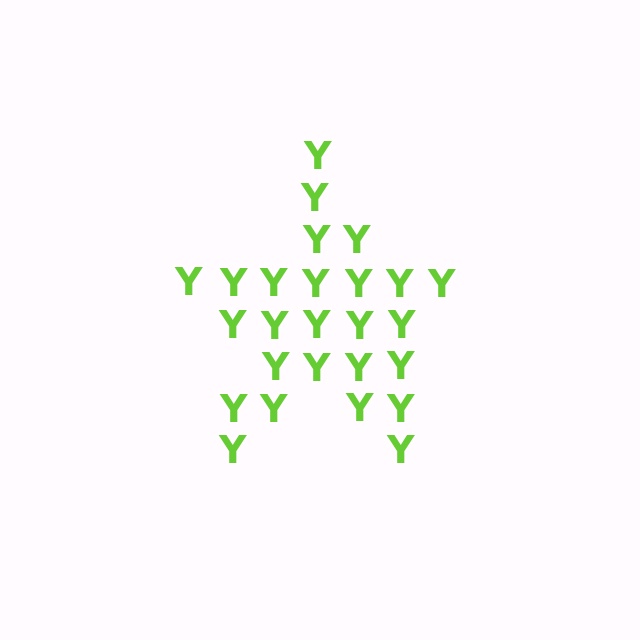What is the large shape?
The large shape is a star.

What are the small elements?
The small elements are letter Y's.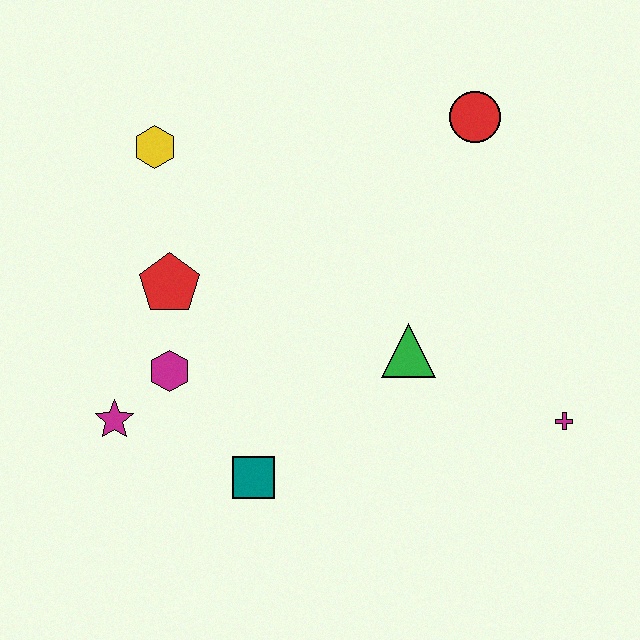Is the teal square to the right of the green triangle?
No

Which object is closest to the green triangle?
The magenta cross is closest to the green triangle.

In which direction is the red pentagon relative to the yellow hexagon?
The red pentagon is below the yellow hexagon.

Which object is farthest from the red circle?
The magenta star is farthest from the red circle.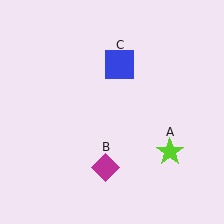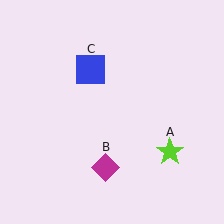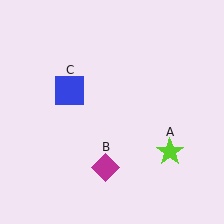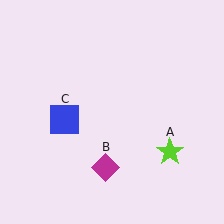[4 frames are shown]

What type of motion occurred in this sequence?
The blue square (object C) rotated counterclockwise around the center of the scene.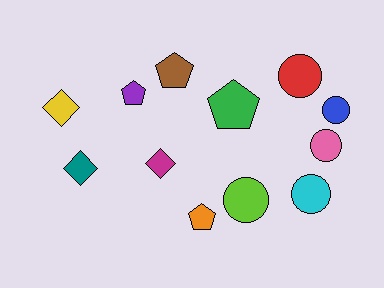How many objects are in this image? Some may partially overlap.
There are 12 objects.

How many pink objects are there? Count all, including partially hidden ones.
There is 1 pink object.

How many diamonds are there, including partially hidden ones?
There are 3 diamonds.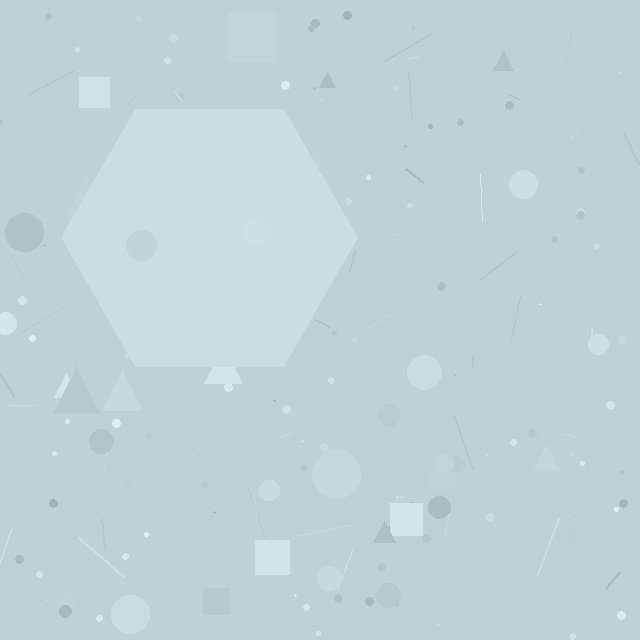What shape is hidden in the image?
A hexagon is hidden in the image.